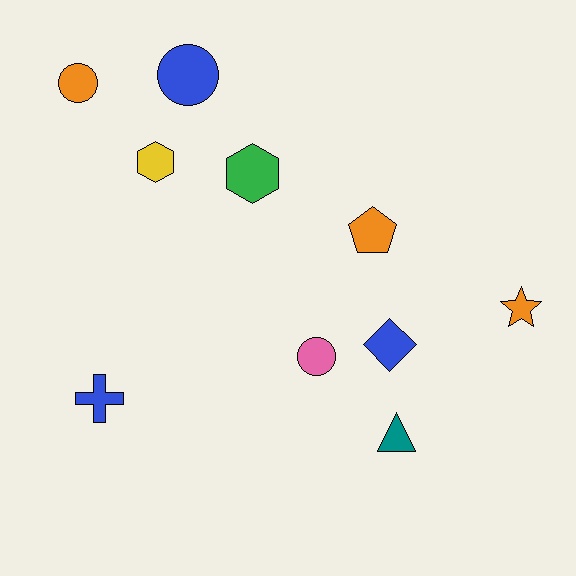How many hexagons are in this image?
There are 2 hexagons.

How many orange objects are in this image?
There are 3 orange objects.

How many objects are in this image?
There are 10 objects.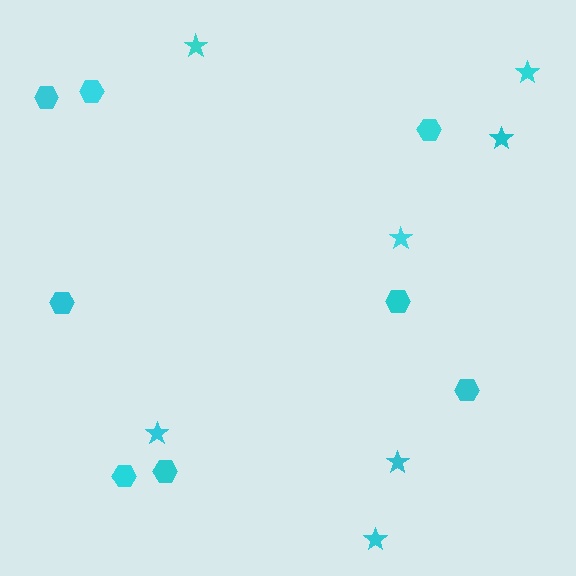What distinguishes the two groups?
There are 2 groups: one group of stars (7) and one group of hexagons (8).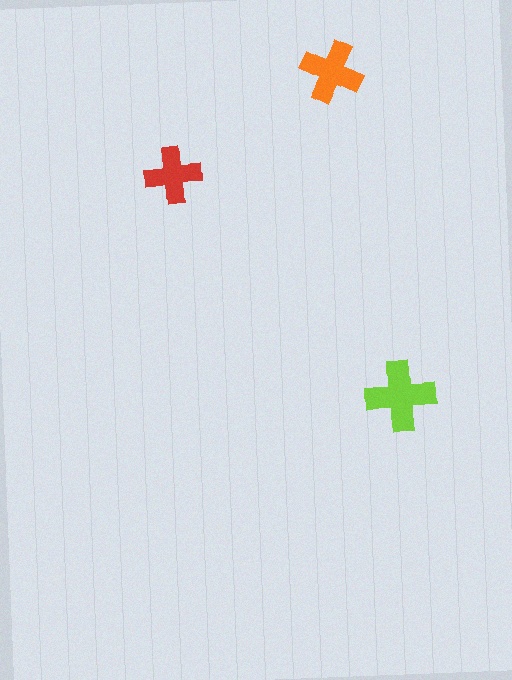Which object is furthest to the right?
The lime cross is rightmost.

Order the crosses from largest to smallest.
the lime one, the orange one, the red one.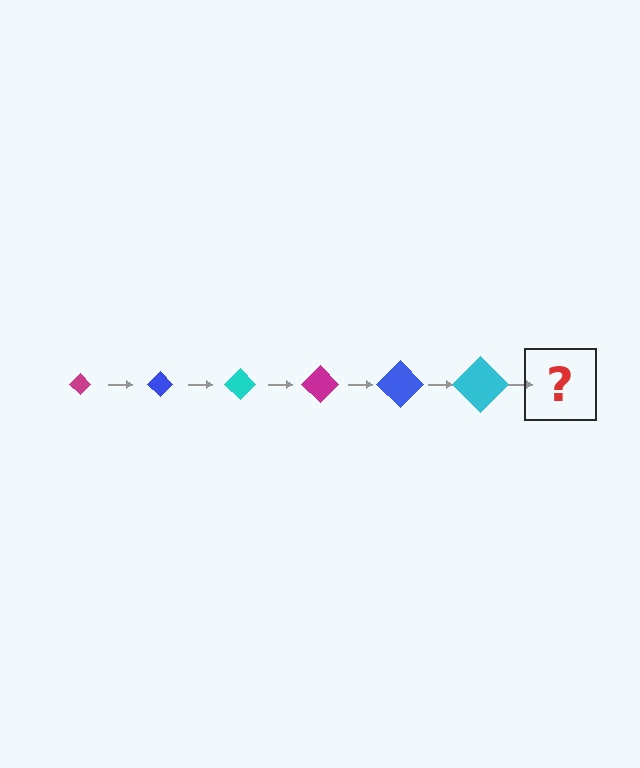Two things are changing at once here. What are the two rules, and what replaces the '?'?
The two rules are that the diamond grows larger each step and the color cycles through magenta, blue, and cyan. The '?' should be a magenta diamond, larger than the previous one.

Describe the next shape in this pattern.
It should be a magenta diamond, larger than the previous one.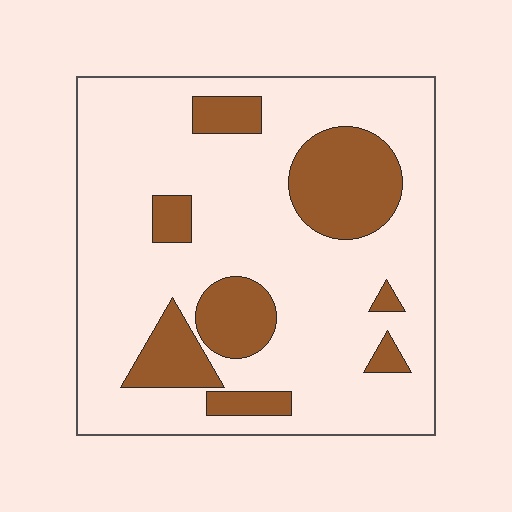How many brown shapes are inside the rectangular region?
8.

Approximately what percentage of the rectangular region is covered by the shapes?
Approximately 20%.